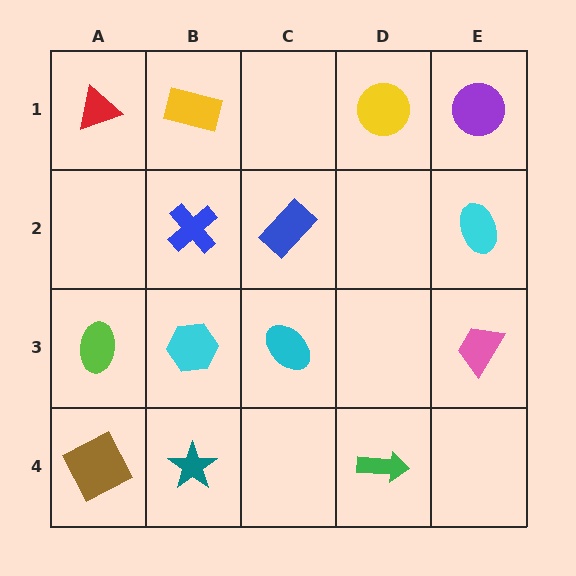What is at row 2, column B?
A blue cross.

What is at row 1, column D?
A yellow circle.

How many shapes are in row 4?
3 shapes.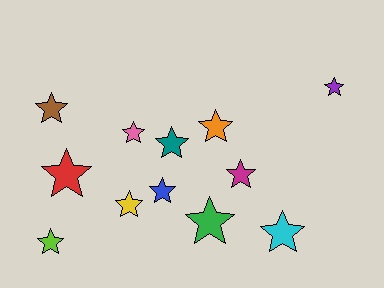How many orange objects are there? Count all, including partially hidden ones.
There is 1 orange object.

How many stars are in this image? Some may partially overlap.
There are 12 stars.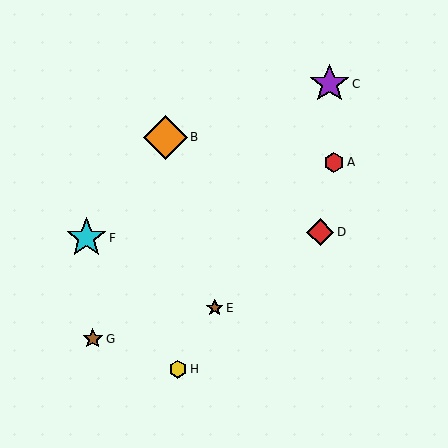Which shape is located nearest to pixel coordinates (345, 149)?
The red hexagon (labeled A) at (334, 162) is nearest to that location.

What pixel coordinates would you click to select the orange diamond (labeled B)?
Click at (165, 137) to select the orange diamond B.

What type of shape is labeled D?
Shape D is a red diamond.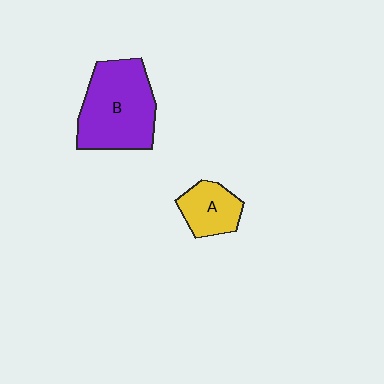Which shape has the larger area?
Shape B (purple).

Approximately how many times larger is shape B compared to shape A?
Approximately 2.2 times.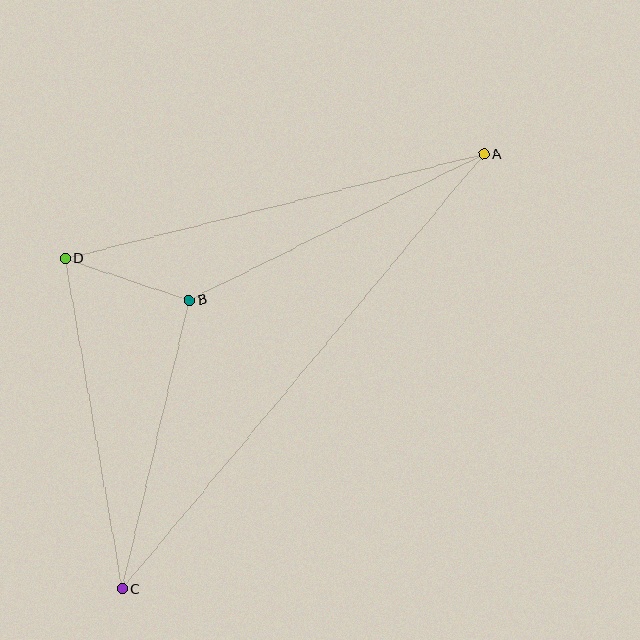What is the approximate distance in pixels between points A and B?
The distance between A and B is approximately 329 pixels.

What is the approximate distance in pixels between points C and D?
The distance between C and D is approximately 336 pixels.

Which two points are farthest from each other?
Points A and C are farthest from each other.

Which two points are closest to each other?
Points B and D are closest to each other.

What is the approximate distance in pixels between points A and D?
The distance between A and D is approximately 432 pixels.